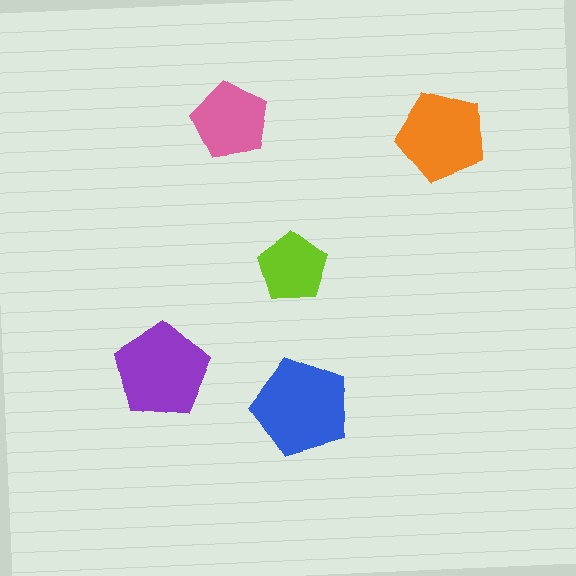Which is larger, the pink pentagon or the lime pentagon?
The pink one.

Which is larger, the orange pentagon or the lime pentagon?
The orange one.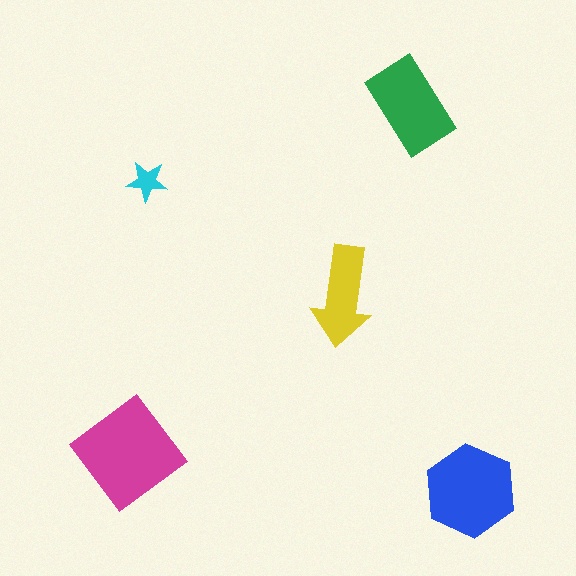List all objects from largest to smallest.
The magenta diamond, the blue hexagon, the green rectangle, the yellow arrow, the cyan star.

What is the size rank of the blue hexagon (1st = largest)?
2nd.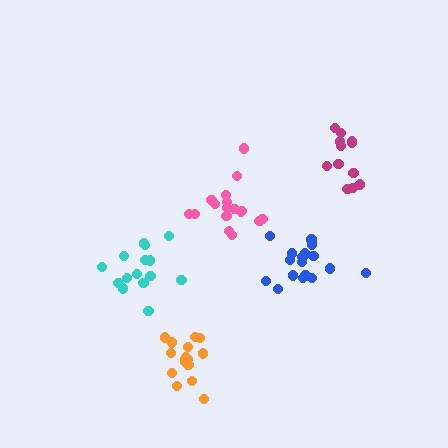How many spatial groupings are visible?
There are 5 spatial groupings.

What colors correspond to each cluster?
The clusters are colored: cyan, pink, magenta, orange, blue.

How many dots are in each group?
Group 1: 16 dots, Group 2: 17 dots, Group 3: 12 dots, Group 4: 17 dots, Group 5: 18 dots (80 total).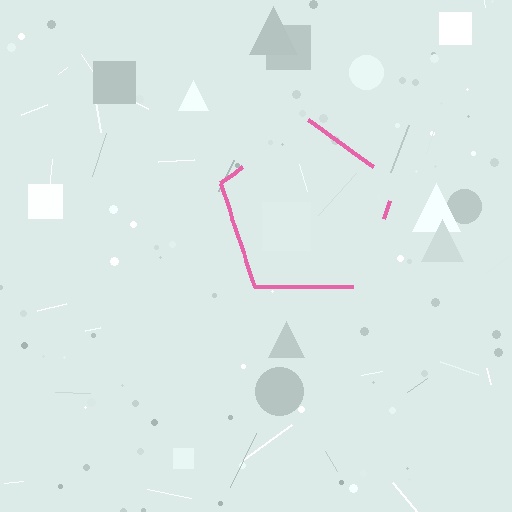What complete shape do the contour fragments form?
The contour fragments form a pentagon.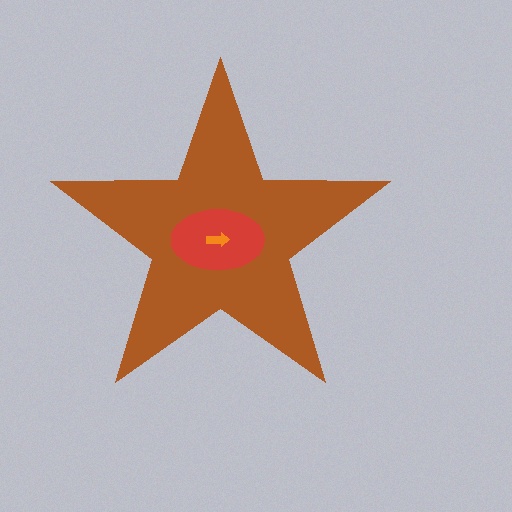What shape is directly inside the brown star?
The red ellipse.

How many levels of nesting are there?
3.